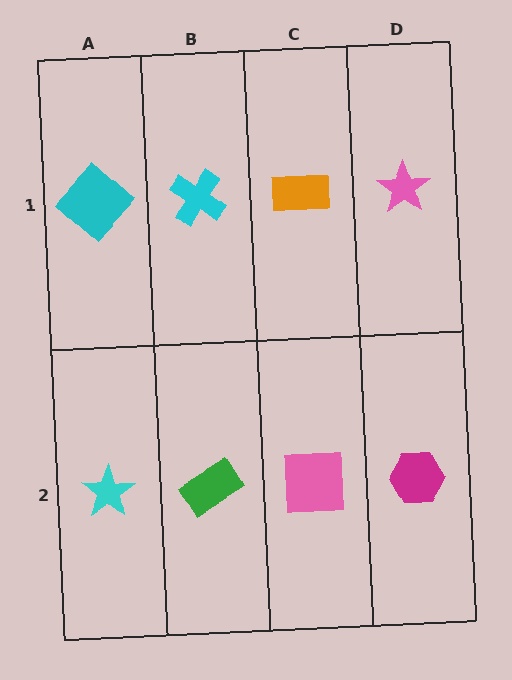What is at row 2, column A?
A cyan star.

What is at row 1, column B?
A cyan cross.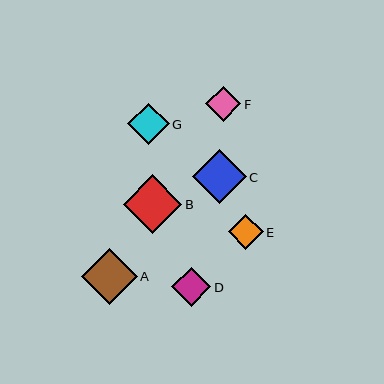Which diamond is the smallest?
Diamond E is the smallest with a size of approximately 35 pixels.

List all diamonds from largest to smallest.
From largest to smallest: B, A, C, G, D, F, E.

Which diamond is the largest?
Diamond B is the largest with a size of approximately 59 pixels.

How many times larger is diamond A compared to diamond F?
Diamond A is approximately 1.6 times the size of diamond F.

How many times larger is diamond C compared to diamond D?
Diamond C is approximately 1.4 times the size of diamond D.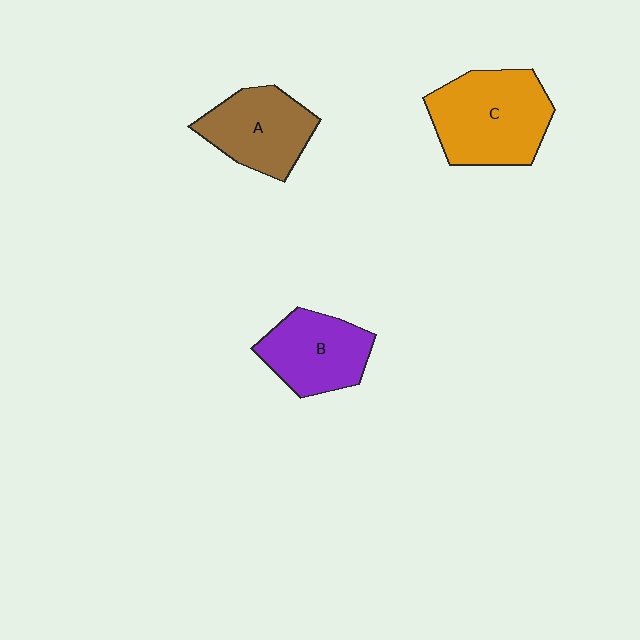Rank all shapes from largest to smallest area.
From largest to smallest: C (orange), A (brown), B (purple).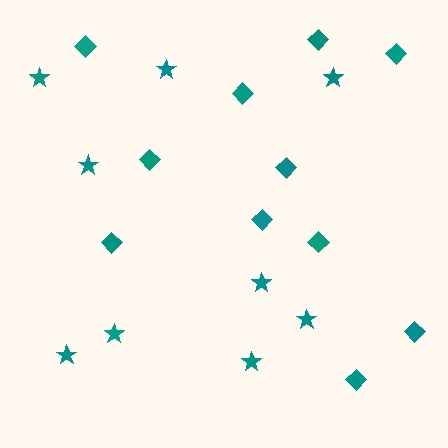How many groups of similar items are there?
There are 2 groups: one group of diamonds (11) and one group of stars (9).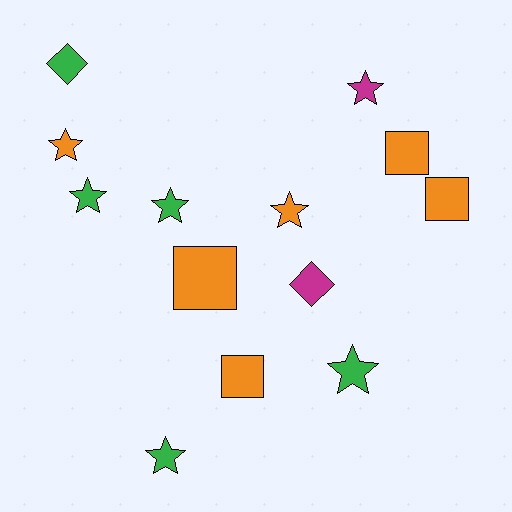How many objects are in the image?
There are 13 objects.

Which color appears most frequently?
Orange, with 6 objects.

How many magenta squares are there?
There are no magenta squares.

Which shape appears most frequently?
Star, with 7 objects.